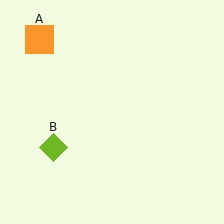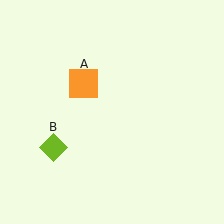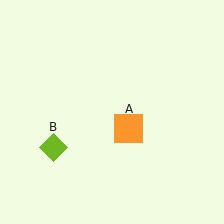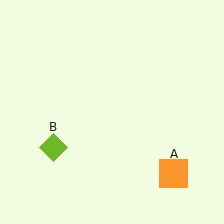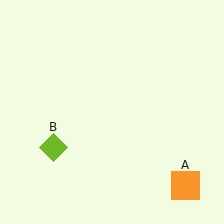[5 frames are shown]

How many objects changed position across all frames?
1 object changed position: orange square (object A).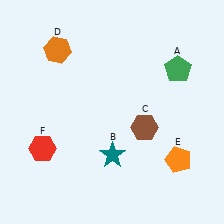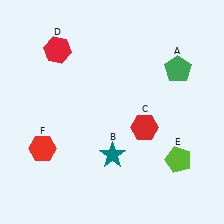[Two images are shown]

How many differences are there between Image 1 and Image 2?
There are 3 differences between the two images.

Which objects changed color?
C changed from brown to red. D changed from orange to red. E changed from orange to lime.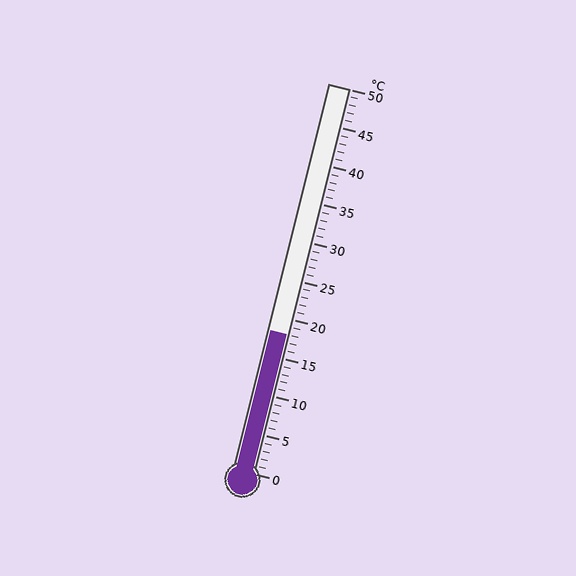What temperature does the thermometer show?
The thermometer shows approximately 18°C.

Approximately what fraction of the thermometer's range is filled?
The thermometer is filled to approximately 35% of its range.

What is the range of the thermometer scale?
The thermometer scale ranges from 0°C to 50°C.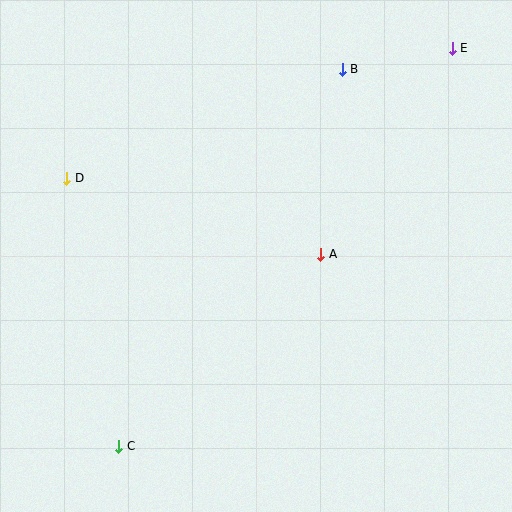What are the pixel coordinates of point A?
Point A is at (321, 254).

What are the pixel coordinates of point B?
Point B is at (342, 69).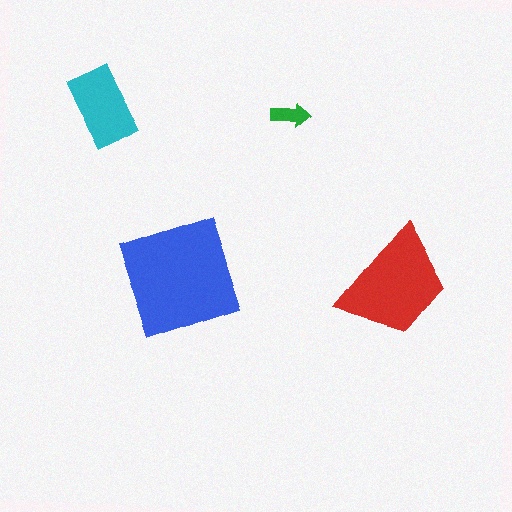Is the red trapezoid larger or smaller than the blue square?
Smaller.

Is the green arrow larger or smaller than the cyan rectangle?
Smaller.